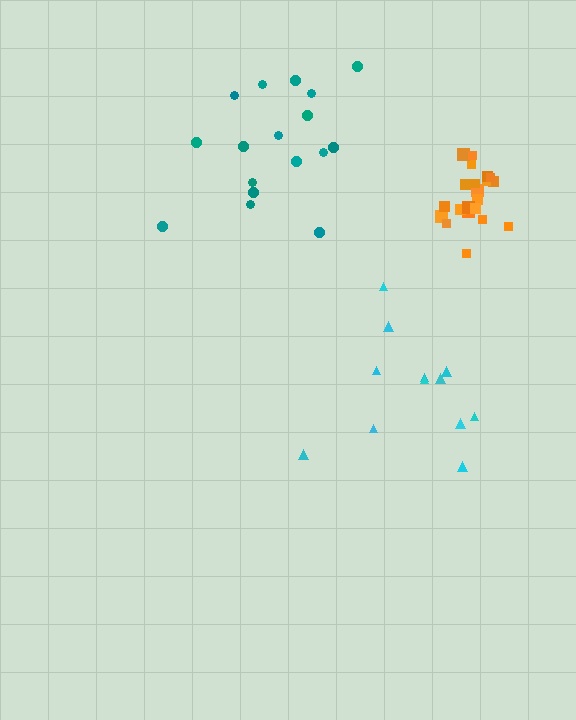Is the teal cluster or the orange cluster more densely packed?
Orange.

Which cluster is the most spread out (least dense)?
Teal.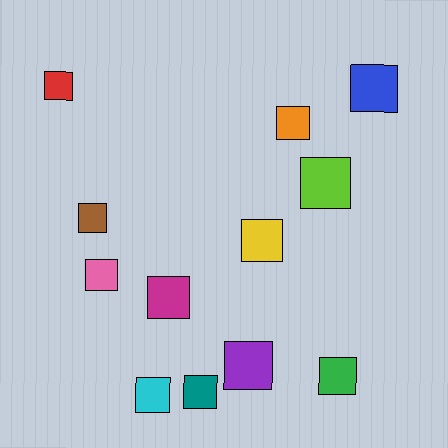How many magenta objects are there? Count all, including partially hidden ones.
There is 1 magenta object.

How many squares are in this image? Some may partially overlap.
There are 12 squares.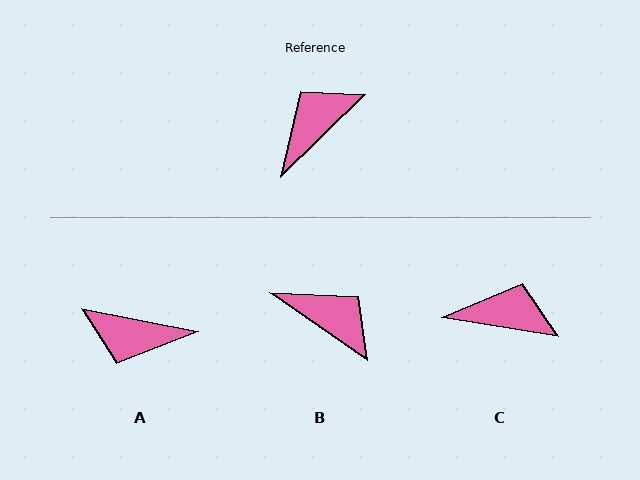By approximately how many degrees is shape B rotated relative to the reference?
Approximately 80 degrees clockwise.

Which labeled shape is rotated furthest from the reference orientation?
A, about 125 degrees away.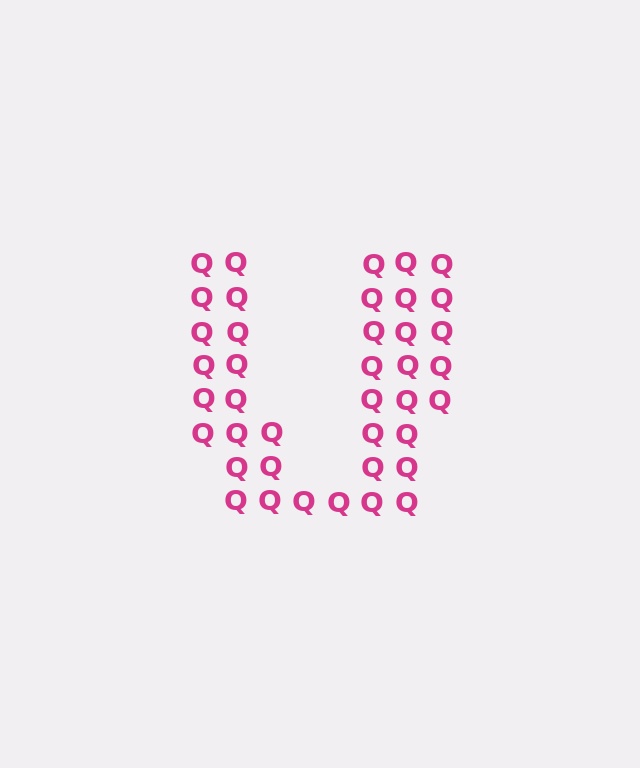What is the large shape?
The large shape is the letter U.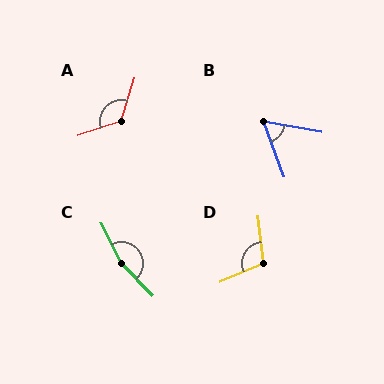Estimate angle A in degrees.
Approximately 126 degrees.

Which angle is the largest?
C, at approximately 163 degrees.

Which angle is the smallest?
B, at approximately 60 degrees.